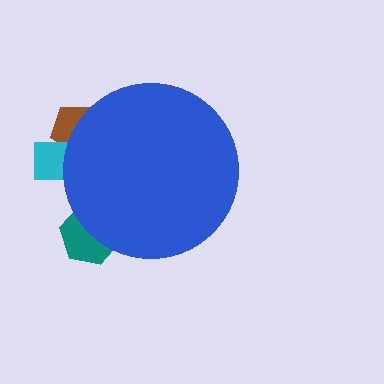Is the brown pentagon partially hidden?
Yes, the brown pentagon is partially hidden behind the blue circle.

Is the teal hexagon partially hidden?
Yes, the teal hexagon is partially hidden behind the blue circle.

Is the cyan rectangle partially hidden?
Yes, the cyan rectangle is partially hidden behind the blue circle.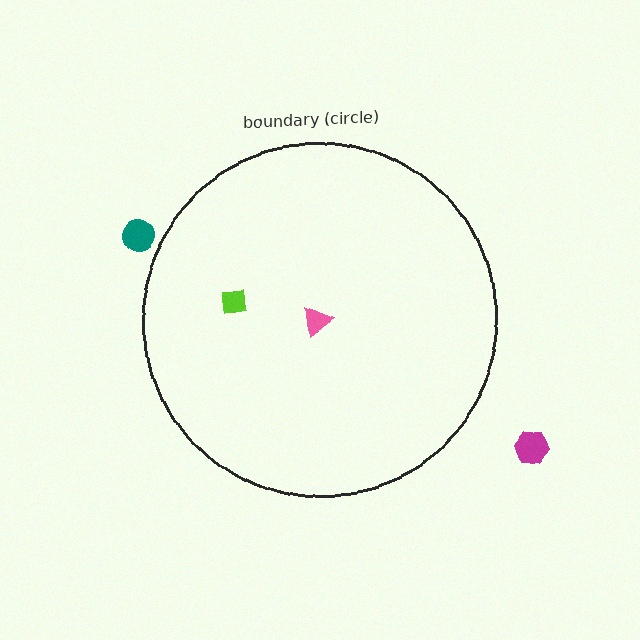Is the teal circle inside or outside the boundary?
Outside.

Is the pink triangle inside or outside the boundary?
Inside.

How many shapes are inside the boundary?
2 inside, 2 outside.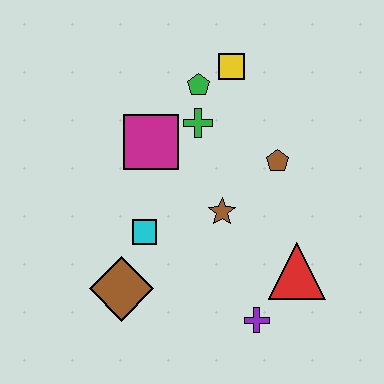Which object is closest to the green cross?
The green pentagon is closest to the green cross.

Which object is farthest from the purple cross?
The yellow square is farthest from the purple cross.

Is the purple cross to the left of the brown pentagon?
Yes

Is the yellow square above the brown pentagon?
Yes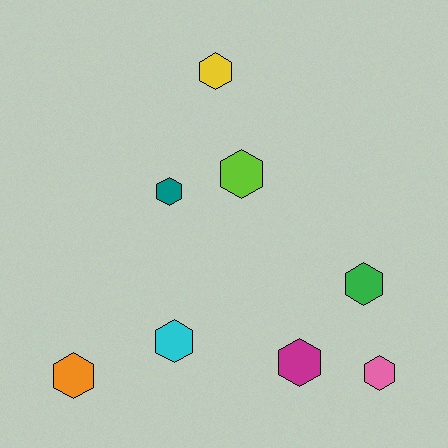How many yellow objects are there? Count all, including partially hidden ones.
There is 1 yellow object.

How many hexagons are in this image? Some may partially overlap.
There are 8 hexagons.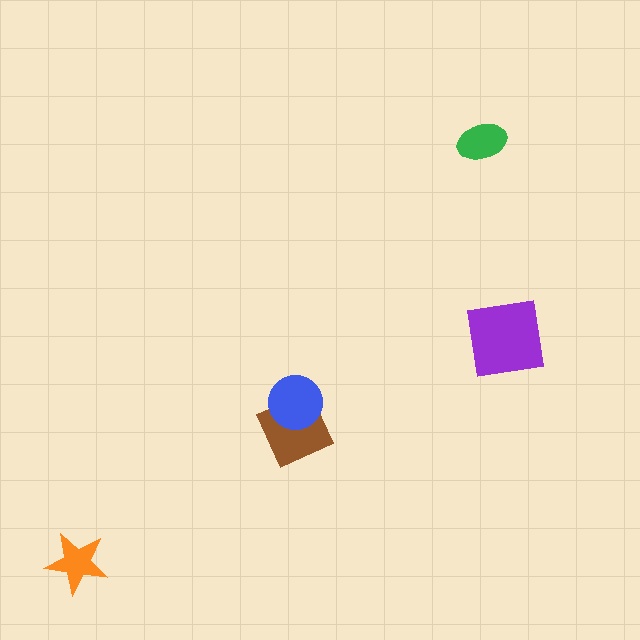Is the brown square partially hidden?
Yes, it is partially covered by another shape.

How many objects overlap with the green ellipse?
0 objects overlap with the green ellipse.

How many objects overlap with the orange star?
0 objects overlap with the orange star.